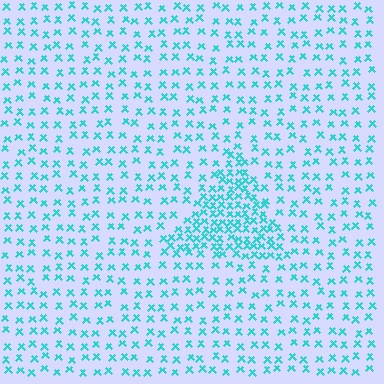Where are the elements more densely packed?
The elements are more densely packed inside the triangle boundary.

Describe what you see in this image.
The image contains small cyan elements arranged at two different densities. A triangle-shaped region is visible where the elements are more densely packed than the surrounding area.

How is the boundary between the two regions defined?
The boundary is defined by a change in element density (approximately 2.4x ratio). All elements are the same color, size, and shape.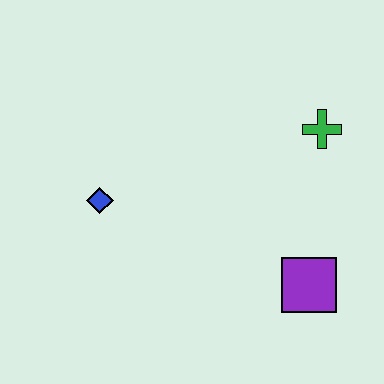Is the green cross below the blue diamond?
No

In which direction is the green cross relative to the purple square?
The green cross is above the purple square.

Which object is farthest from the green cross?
The blue diamond is farthest from the green cross.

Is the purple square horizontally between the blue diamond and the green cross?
Yes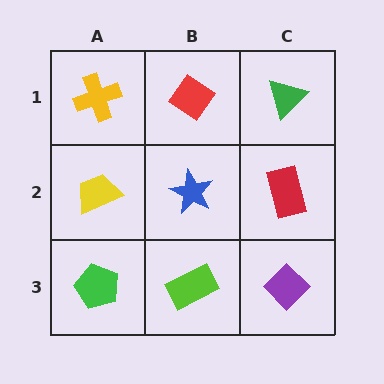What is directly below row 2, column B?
A lime rectangle.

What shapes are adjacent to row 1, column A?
A yellow trapezoid (row 2, column A), a red diamond (row 1, column B).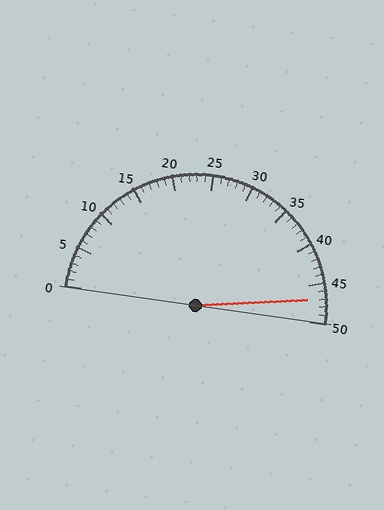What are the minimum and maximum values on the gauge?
The gauge ranges from 0 to 50.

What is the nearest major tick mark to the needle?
The nearest major tick mark is 45.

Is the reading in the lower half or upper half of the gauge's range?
The reading is in the upper half of the range (0 to 50).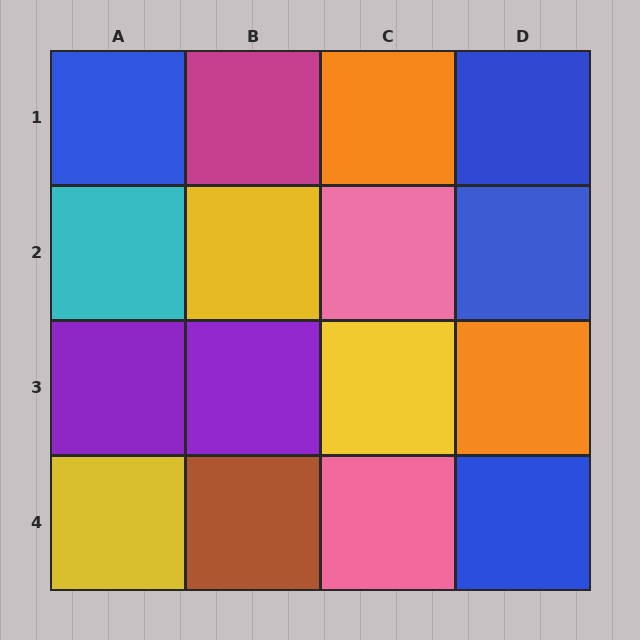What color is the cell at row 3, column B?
Purple.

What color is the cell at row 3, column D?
Orange.